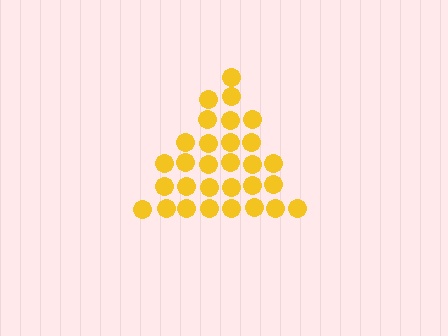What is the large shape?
The large shape is a triangle.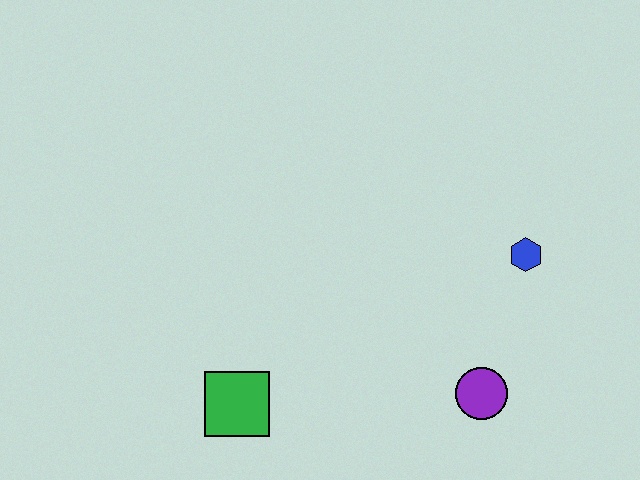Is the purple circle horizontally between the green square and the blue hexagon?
Yes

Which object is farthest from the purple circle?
The green square is farthest from the purple circle.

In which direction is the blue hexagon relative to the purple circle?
The blue hexagon is above the purple circle.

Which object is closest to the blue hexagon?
The purple circle is closest to the blue hexagon.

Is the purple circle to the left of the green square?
No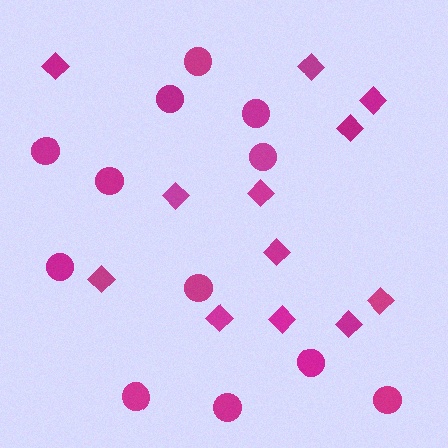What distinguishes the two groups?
There are 2 groups: one group of diamonds (12) and one group of circles (12).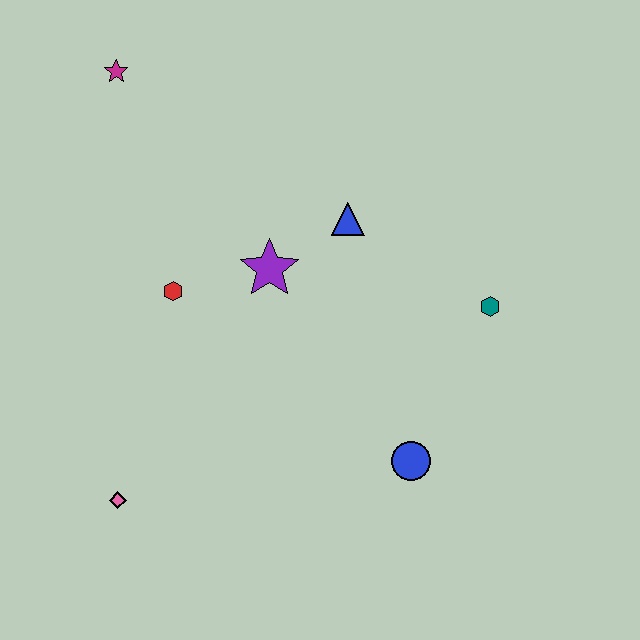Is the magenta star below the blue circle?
No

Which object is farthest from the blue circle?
The magenta star is farthest from the blue circle.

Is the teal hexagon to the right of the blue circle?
Yes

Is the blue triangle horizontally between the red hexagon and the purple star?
No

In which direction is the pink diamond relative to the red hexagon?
The pink diamond is below the red hexagon.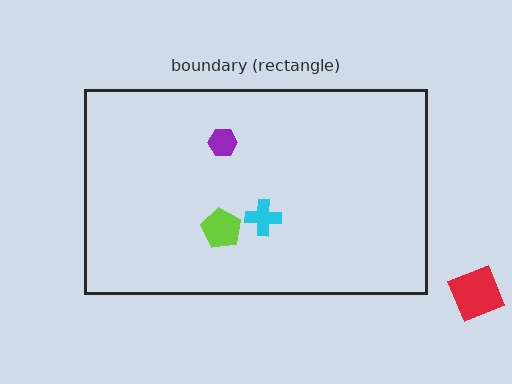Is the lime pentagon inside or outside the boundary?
Inside.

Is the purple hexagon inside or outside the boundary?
Inside.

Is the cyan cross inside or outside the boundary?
Inside.